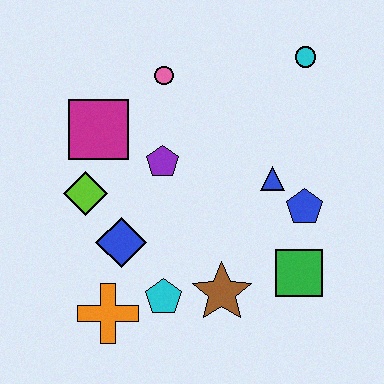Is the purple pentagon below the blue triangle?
No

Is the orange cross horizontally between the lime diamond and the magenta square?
No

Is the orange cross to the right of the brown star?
No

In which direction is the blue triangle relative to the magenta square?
The blue triangle is to the right of the magenta square.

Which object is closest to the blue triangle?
The blue pentagon is closest to the blue triangle.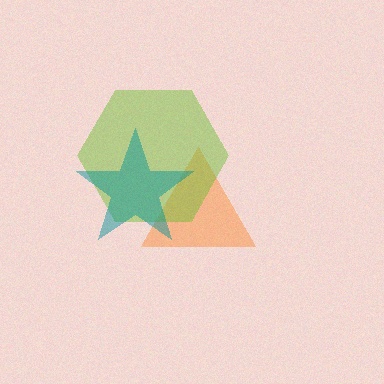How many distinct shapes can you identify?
There are 3 distinct shapes: an orange triangle, a lime hexagon, a teal star.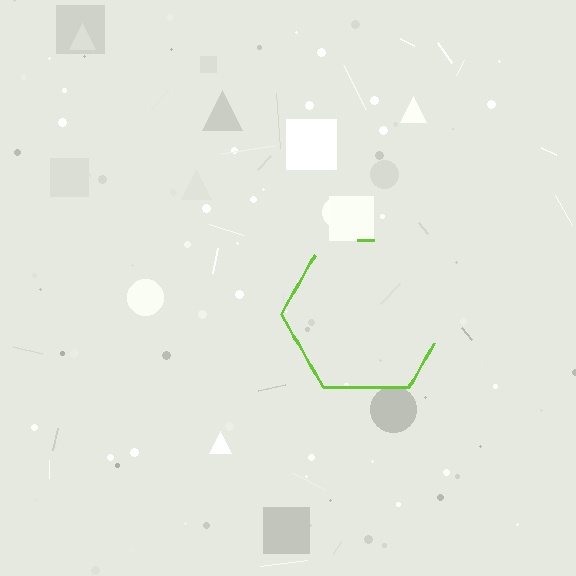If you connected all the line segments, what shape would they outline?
They would outline a hexagon.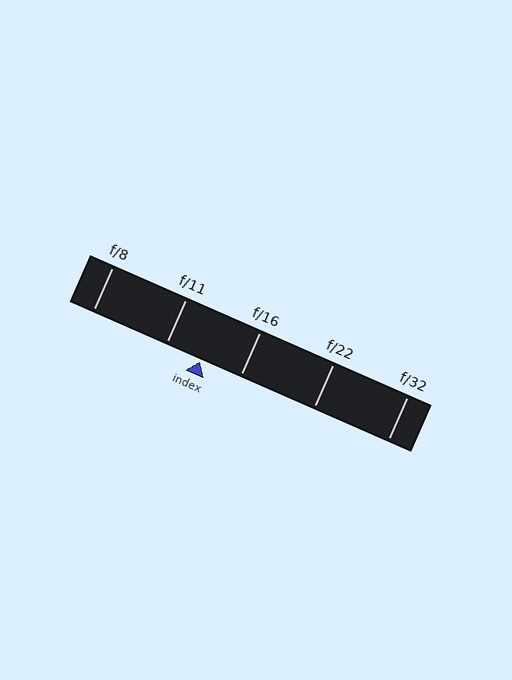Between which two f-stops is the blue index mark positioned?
The index mark is between f/11 and f/16.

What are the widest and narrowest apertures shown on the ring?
The widest aperture shown is f/8 and the narrowest is f/32.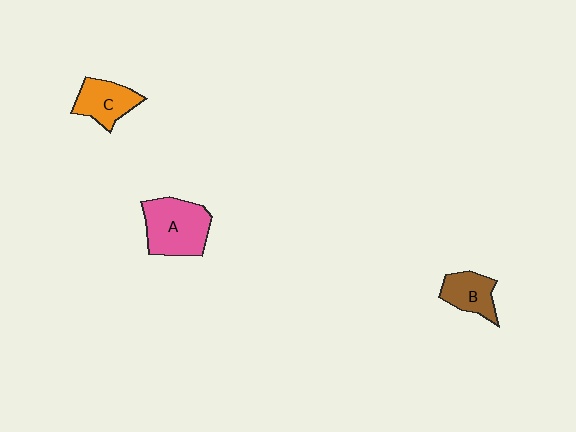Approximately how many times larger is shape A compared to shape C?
Approximately 1.5 times.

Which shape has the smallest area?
Shape B (brown).